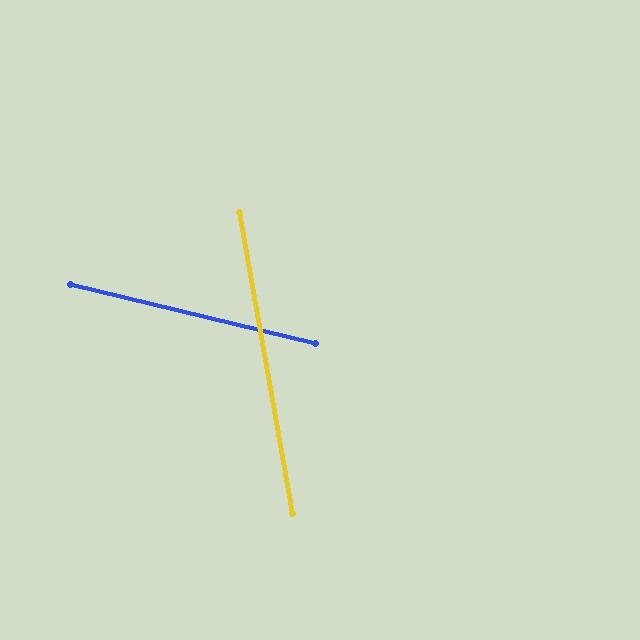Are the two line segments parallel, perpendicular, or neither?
Neither parallel nor perpendicular — they differ by about 67°.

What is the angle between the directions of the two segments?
Approximately 67 degrees.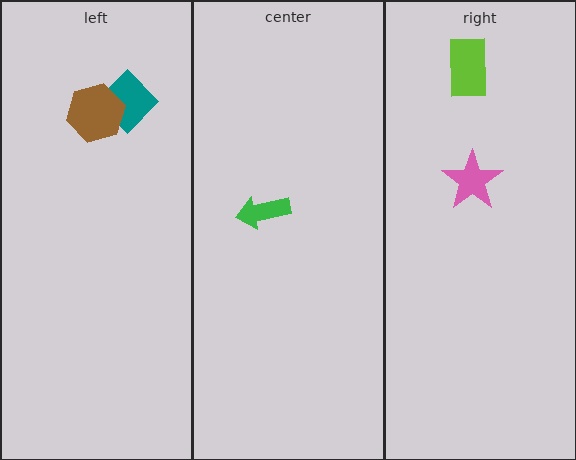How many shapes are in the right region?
2.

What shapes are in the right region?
The pink star, the lime rectangle.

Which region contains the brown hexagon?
The left region.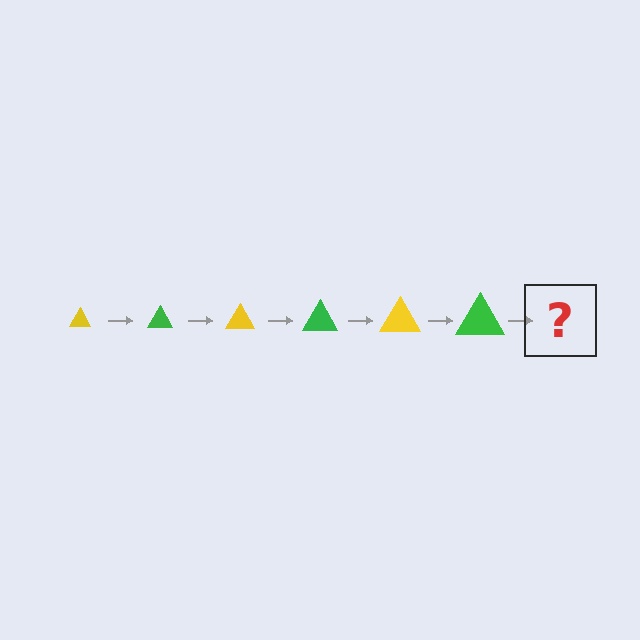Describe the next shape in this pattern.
It should be a yellow triangle, larger than the previous one.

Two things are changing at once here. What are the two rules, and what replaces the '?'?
The two rules are that the triangle grows larger each step and the color cycles through yellow and green. The '?' should be a yellow triangle, larger than the previous one.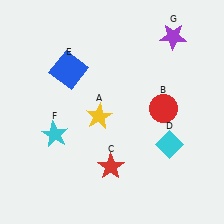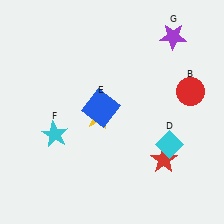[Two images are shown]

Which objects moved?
The objects that moved are: the red circle (B), the red star (C), the blue square (E).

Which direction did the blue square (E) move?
The blue square (E) moved down.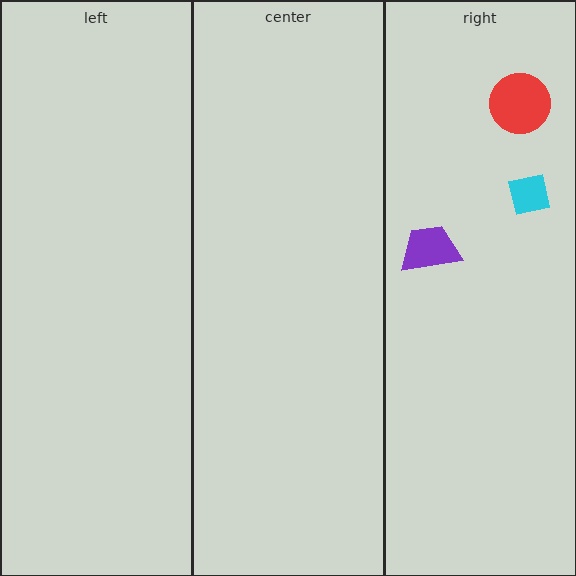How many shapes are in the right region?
3.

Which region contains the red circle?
The right region.